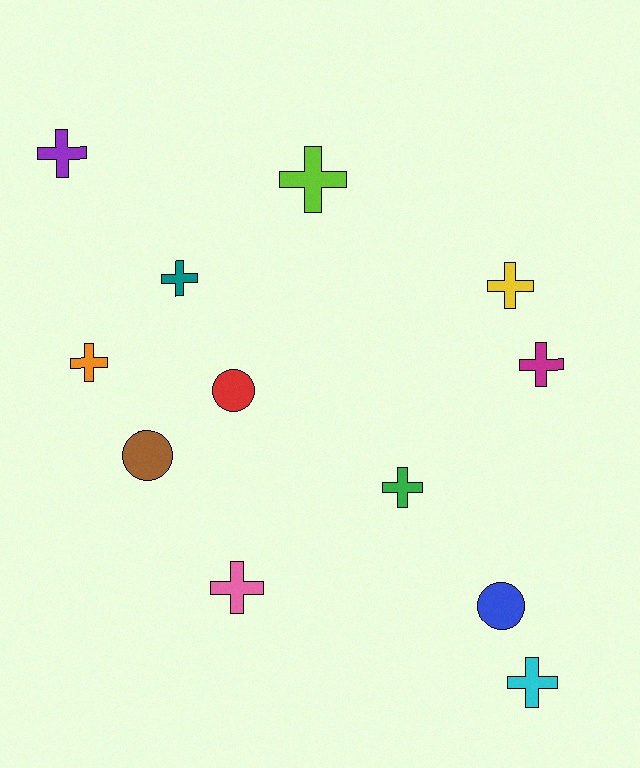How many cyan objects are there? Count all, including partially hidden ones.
There is 1 cyan object.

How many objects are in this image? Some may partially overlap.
There are 12 objects.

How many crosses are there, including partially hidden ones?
There are 9 crosses.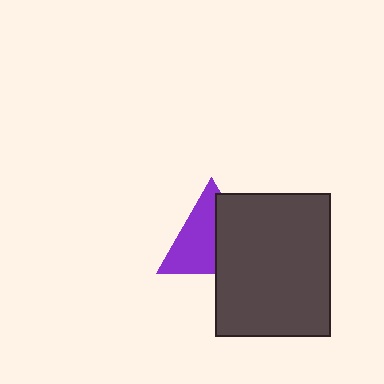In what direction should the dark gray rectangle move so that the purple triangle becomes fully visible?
The dark gray rectangle should move right. That is the shortest direction to clear the overlap and leave the purple triangle fully visible.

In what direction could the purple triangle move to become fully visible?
The purple triangle could move left. That would shift it out from behind the dark gray rectangle entirely.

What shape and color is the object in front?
The object in front is a dark gray rectangle.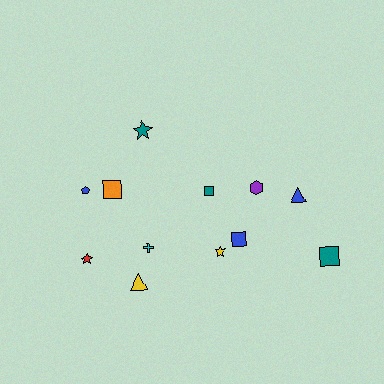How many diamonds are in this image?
There are no diamonds.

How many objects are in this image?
There are 12 objects.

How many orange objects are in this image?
There is 1 orange object.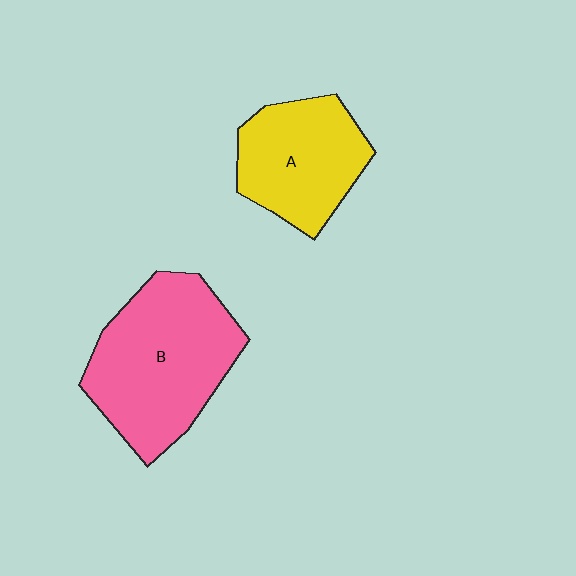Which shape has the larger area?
Shape B (pink).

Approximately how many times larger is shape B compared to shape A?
Approximately 1.4 times.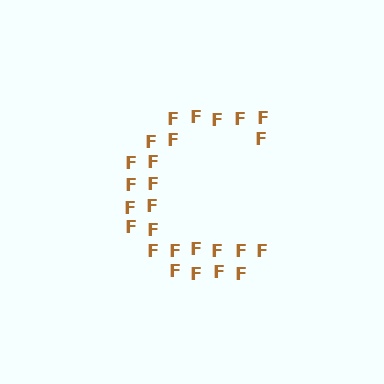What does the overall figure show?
The overall figure shows the letter C.